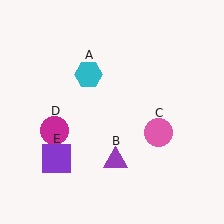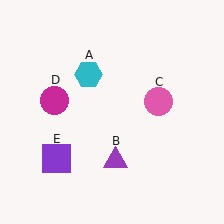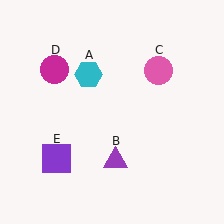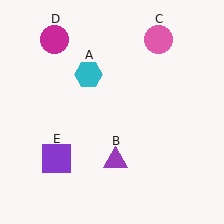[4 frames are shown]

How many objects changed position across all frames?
2 objects changed position: pink circle (object C), magenta circle (object D).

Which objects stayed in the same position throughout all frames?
Cyan hexagon (object A) and purple triangle (object B) and purple square (object E) remained stationary.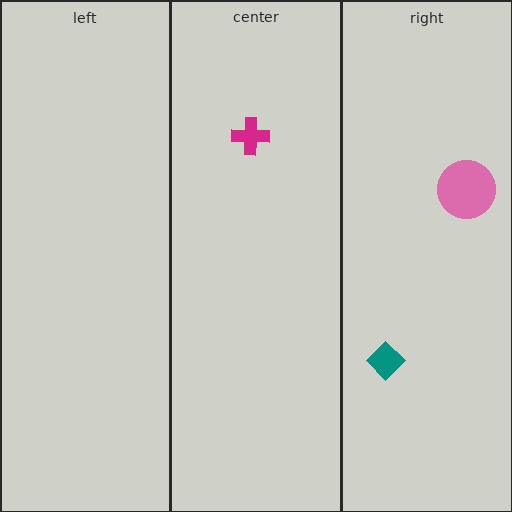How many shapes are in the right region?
2.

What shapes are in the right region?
The pink circle, the teal diamond.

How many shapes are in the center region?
1.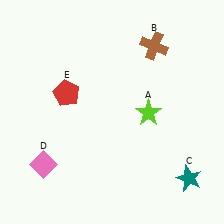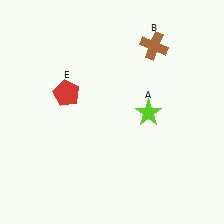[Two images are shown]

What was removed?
The teal star (C), the pink diamond (D) were removed in Image 2.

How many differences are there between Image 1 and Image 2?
There are 2 differences between the two images.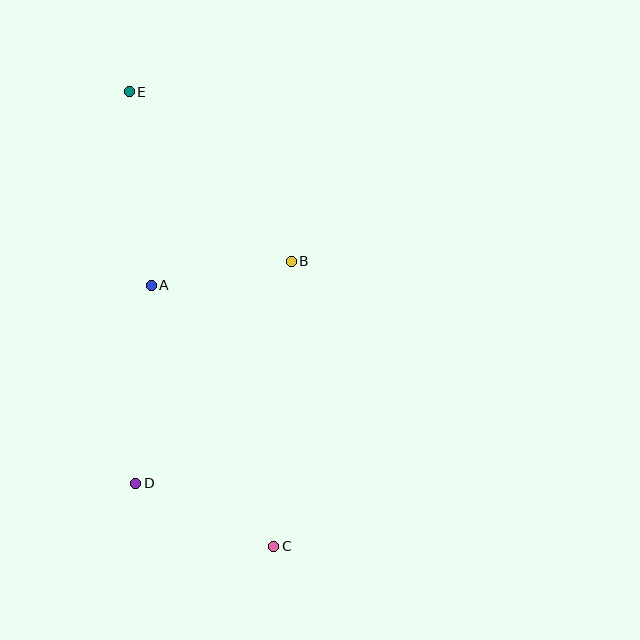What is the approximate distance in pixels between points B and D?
The distance between B and D is approximately 271 pixels.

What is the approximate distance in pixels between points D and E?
The distance between D and E is approximately 392 pixels.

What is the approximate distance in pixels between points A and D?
The distance between A and D is approximately 199 pixels.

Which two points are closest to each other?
Points A and B are closest to each other.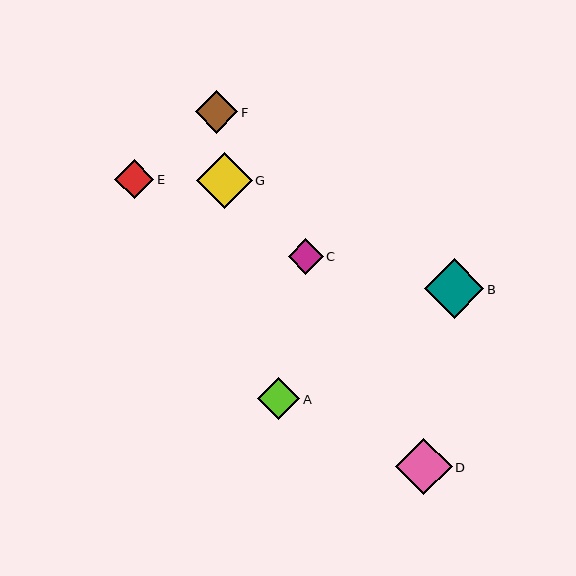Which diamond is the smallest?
Diamond C is the smallest with a size of approximately 35 pixels.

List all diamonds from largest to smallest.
From largest to smallest: B, D, G, F, A, E, C.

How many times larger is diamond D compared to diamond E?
Diamond D is approximately 1.4 times the size of diamond E.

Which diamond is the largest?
Diamond B is the largest with a size of approximately 59 pixels.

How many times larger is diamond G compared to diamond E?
Diamond G is approximately 1.4 times the size of diamond E.